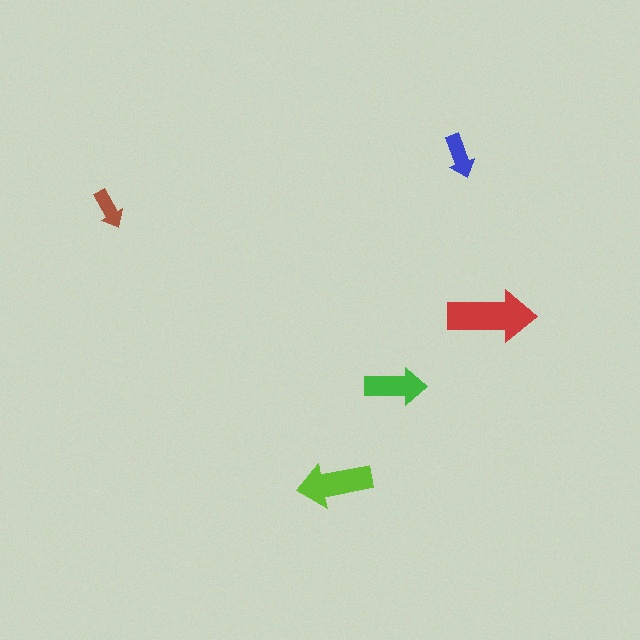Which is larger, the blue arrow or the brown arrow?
The blue one.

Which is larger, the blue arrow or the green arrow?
The green one.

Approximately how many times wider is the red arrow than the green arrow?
About 1.5 times wider.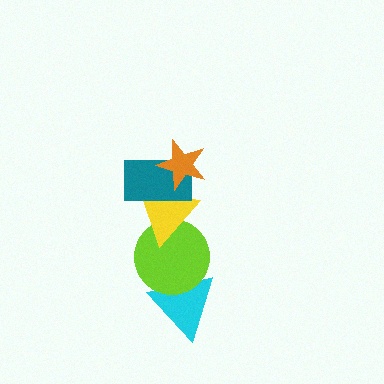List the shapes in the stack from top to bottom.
From top to bottom: the orange star, the teal rectangle, the yellow triangle, the lime circle, the cyan triangle.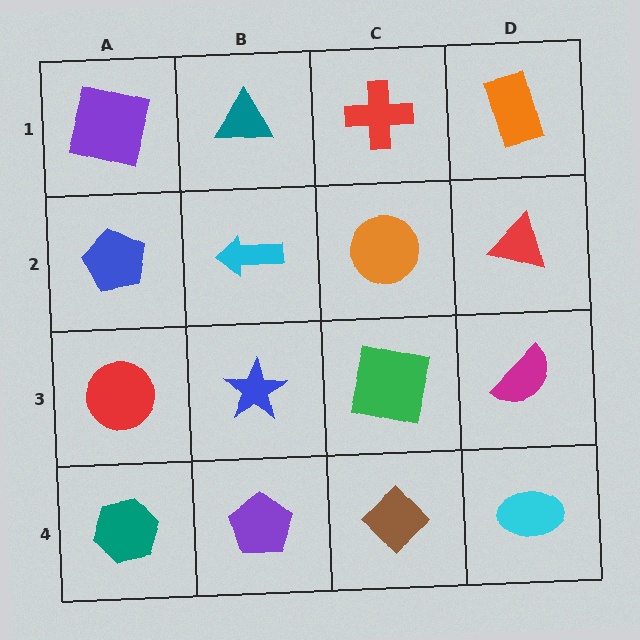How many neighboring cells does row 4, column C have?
3.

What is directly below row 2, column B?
A blue star.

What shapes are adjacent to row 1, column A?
A blue pentagon (row 2, column A), a teal triangle (row 1, column B).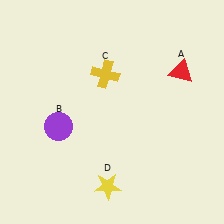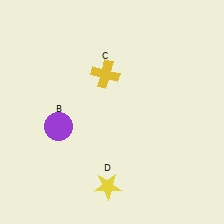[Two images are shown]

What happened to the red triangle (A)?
The red triangle (A) was removed in Image 2. It was in the top-right area of Image 1.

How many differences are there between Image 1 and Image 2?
There is 1 difference between the two images.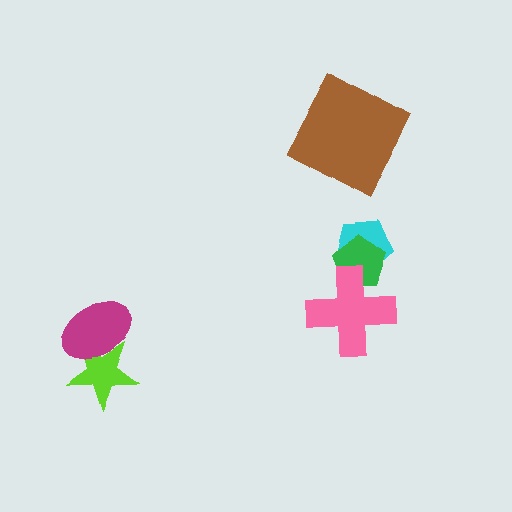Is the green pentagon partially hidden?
Yes, it is partially covered by another shape.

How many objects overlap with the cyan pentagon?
2 objects overlap with the cyan pentagon.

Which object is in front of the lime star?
The magenta ellipse is in front of the lime star.